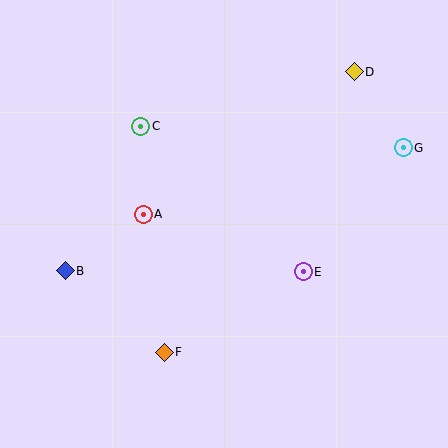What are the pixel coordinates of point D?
Point D is at (354, 72).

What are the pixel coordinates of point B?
Point B is at (65, 271).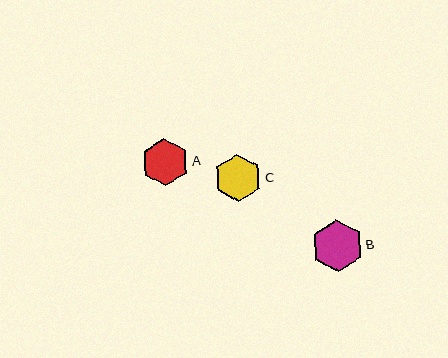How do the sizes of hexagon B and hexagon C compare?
Hexagon B and hexagon C are approximately the same size.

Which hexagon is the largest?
Hexagon B is the largest with a size of approximately 51 pixels.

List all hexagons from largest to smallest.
From largest to smallest: B, C, A.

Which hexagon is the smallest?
Hexagon A is the smallest with a size of approximately 47 pixels.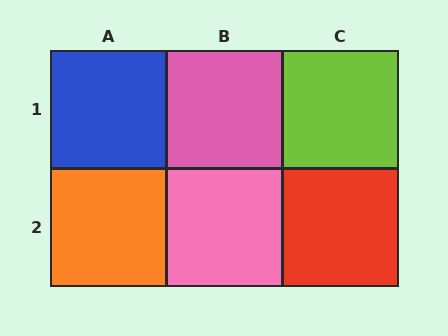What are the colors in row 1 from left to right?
Blue, pink, lime.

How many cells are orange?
1 cell is orange.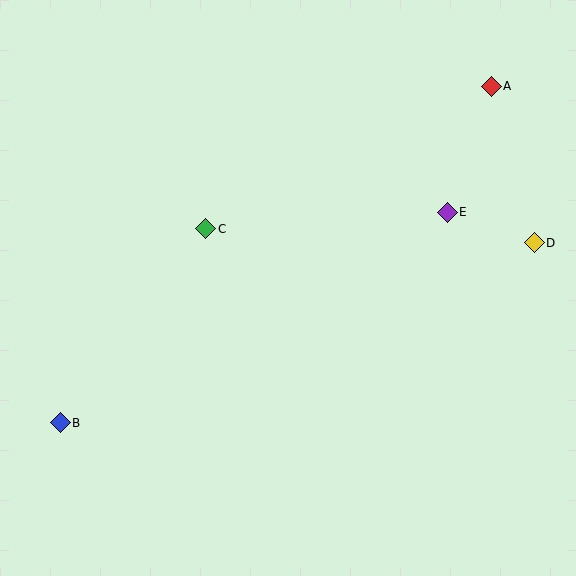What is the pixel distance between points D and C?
The distance between D and C is 329 pixels.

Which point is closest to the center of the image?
Point C at (206, 229) is closest to the center.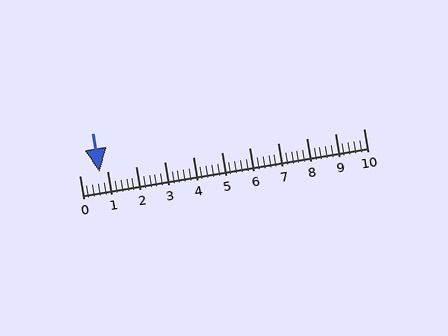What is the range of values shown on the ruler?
The ruler shows values from 0 to 10.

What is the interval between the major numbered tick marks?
The major tick marks are spaced 1 units apart.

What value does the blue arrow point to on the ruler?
The blue arrow points to approximately 0.7.